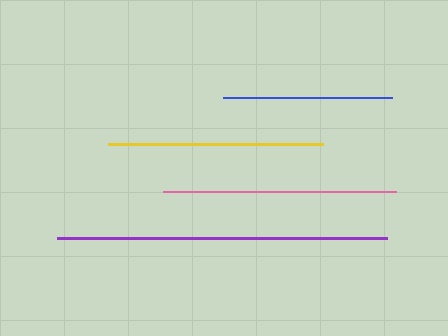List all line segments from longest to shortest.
From longest to shortest: purple, pink, yellow, blue.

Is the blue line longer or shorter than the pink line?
The pink line is longer than the blue line.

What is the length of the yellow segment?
The yellow segment is approximately 216 pixels long.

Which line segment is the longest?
The purple line is the longest at approximately 330 pixels.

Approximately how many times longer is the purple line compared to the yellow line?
The purple line is approximately 1.5 times the length of the yellow line.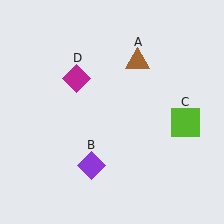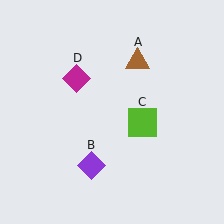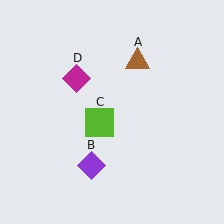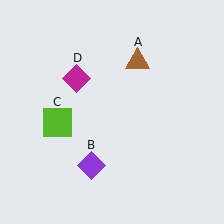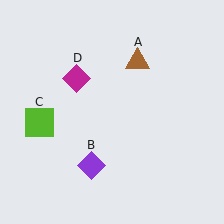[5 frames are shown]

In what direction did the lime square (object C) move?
The lime square (object C) moved left.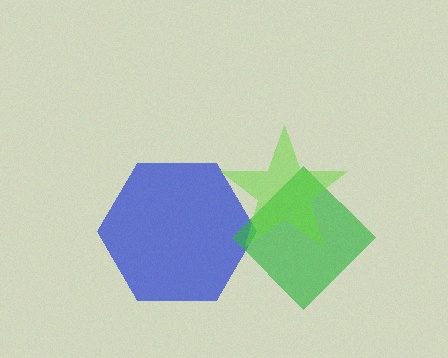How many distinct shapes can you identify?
There are 3 distinct shapes: a blue hexagon, a green diamond, a lime star.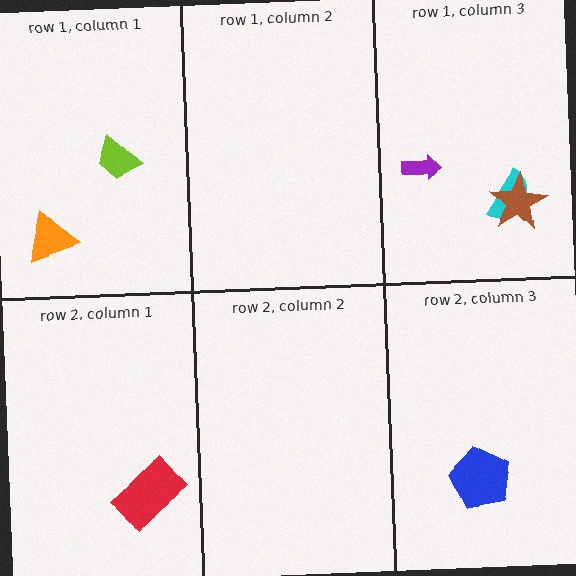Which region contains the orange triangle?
The row 1, column 1 region.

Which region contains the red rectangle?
The row 2, column 1 region.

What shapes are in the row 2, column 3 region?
The blue pentagon.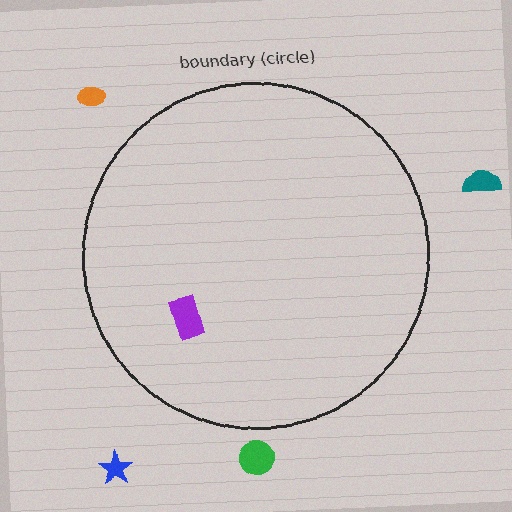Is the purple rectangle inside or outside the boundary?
Inside.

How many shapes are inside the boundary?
1 inside, 4 outside.